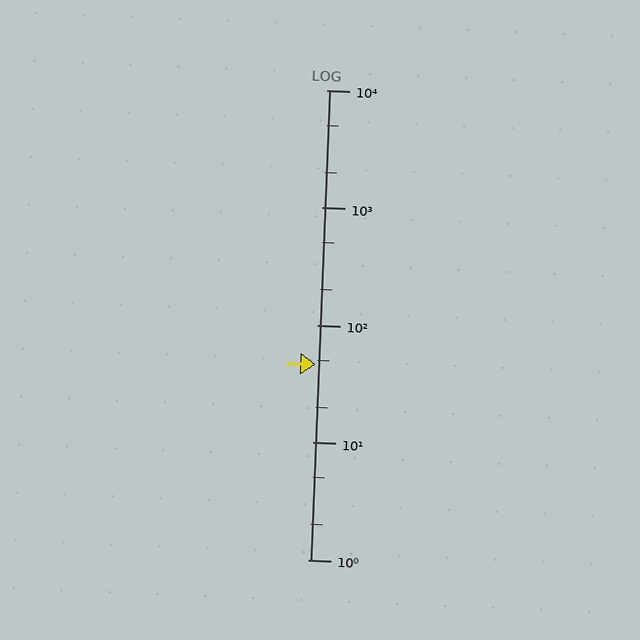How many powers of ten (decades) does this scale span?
The scale spans 4 decades, from 1 to 10000.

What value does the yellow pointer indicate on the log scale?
The pointer indicates approximately 46.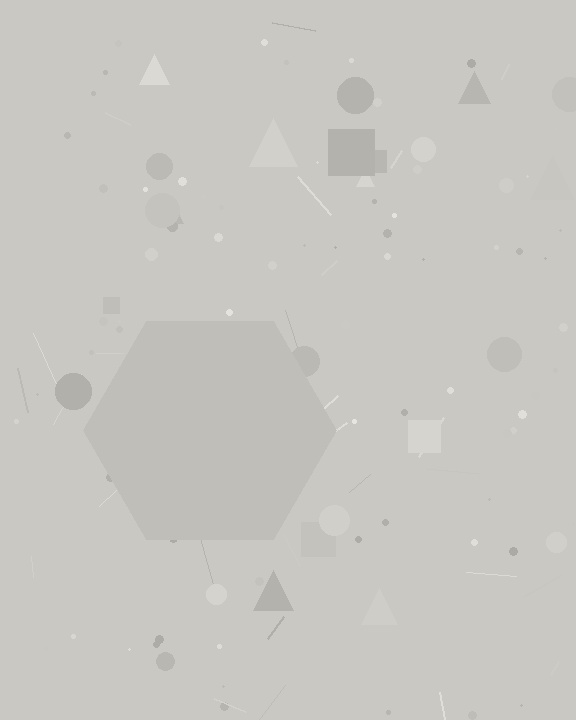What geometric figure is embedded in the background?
A hexagon is embedded in the background.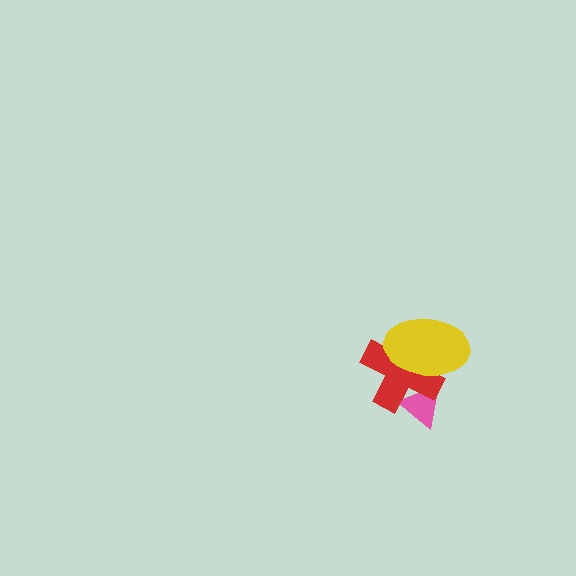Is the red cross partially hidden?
Yes, it is partially covered by another shape.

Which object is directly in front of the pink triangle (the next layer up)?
The red cross is directly in front of the pink triangle.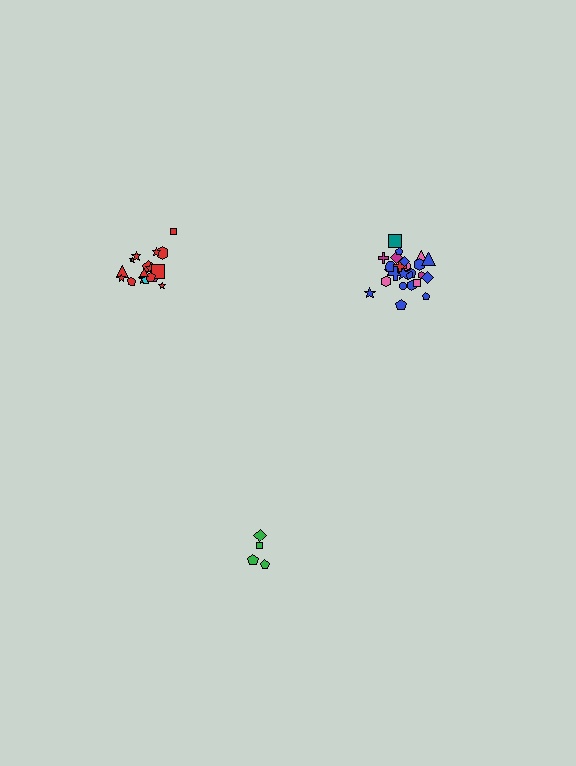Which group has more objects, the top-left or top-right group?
The top-right group.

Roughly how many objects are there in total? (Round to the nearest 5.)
Roughly 45 objects in total.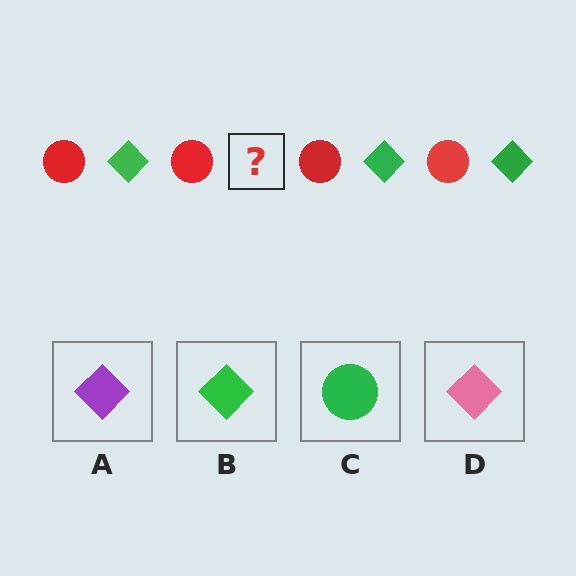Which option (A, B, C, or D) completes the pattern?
B.